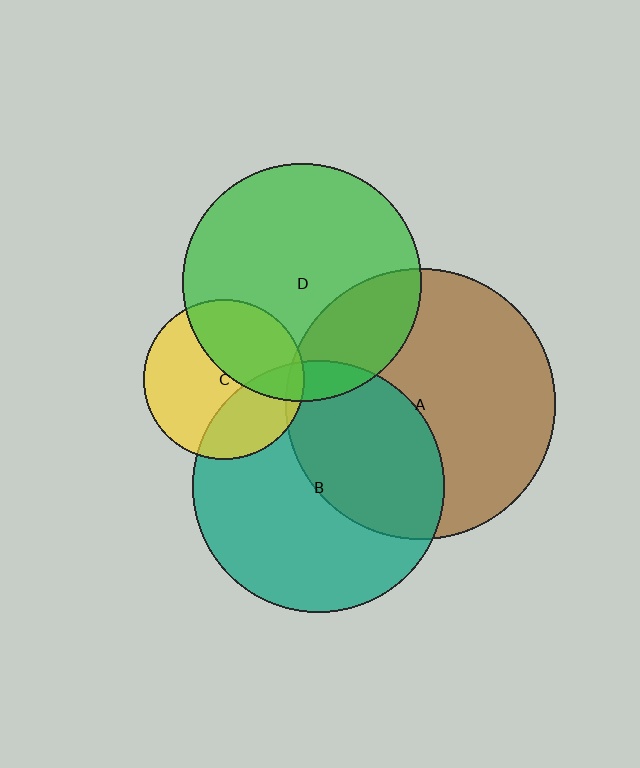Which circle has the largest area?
Circle A (brown).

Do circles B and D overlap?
Yes.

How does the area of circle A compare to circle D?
Approximately 1.3 times.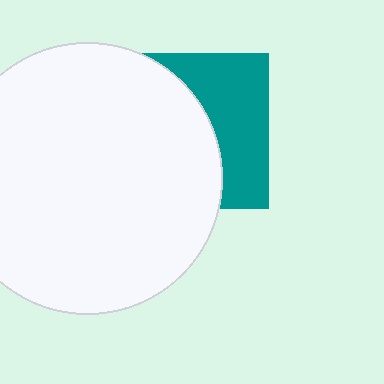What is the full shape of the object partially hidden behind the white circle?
The partially hidden object is a teal square.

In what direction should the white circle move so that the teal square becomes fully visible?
The white circle should move left. That is the shortest direction to clear the overlap and leave the teal square fully visible.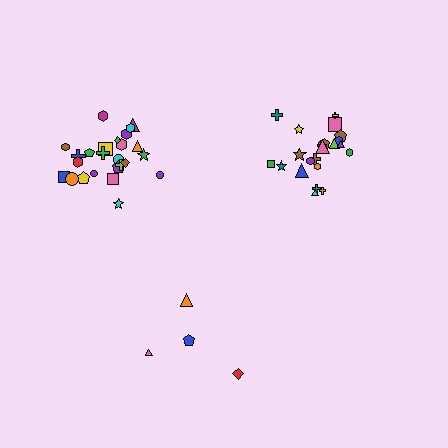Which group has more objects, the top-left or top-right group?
The top-left group.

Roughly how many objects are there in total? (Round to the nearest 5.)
Roughly 50 objects in total.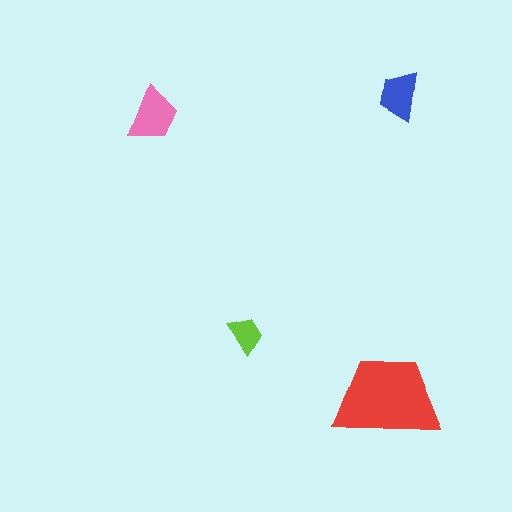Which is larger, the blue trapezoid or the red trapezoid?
The red one.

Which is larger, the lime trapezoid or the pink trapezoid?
The pink one.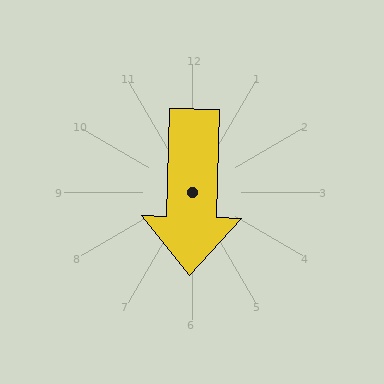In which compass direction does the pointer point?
South.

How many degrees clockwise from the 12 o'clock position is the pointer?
Approximately 181 degrees.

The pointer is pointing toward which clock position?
Roughly 6 o'clock.